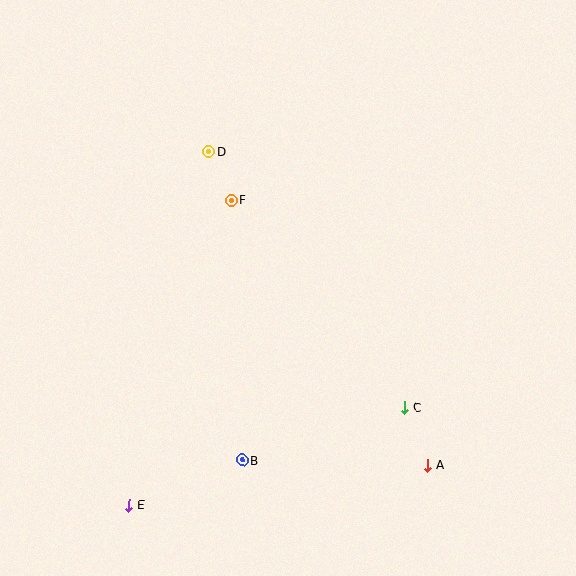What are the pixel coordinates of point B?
Point B is at (242, 460).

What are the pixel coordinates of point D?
Point D is at (208, 152).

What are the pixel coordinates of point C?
Point C is at (404, 408).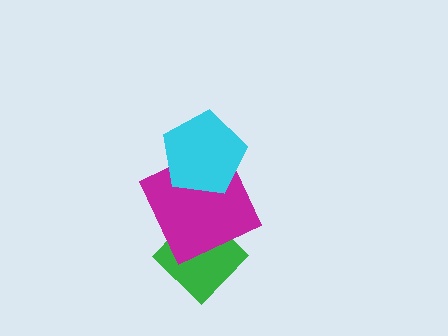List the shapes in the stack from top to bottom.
From top to bottom: the cyan pentagon, the magenta square, the green diamond.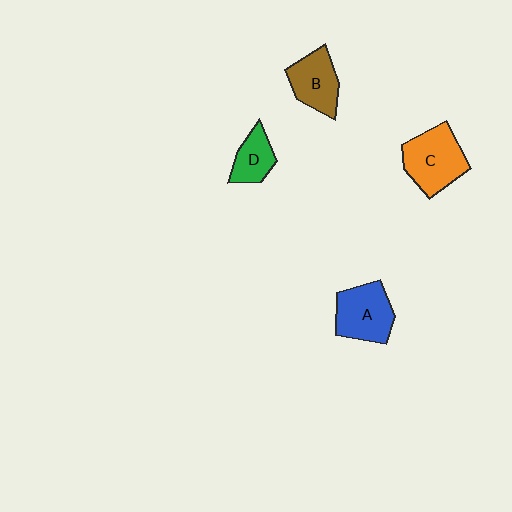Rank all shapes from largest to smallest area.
From largest to smallest: C (orange), A (blue), B (brown), D (green).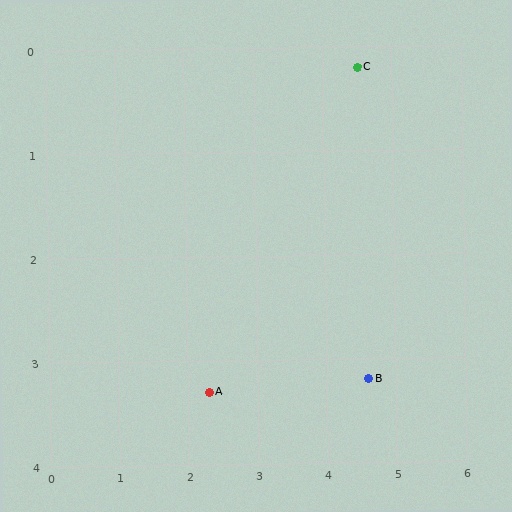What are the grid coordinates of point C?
Point C is at approximately (4.5, 0.2).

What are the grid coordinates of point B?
Point B is at approximately (4.6, 3.2).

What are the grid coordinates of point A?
Point A is at approximately (2.3, 3.3).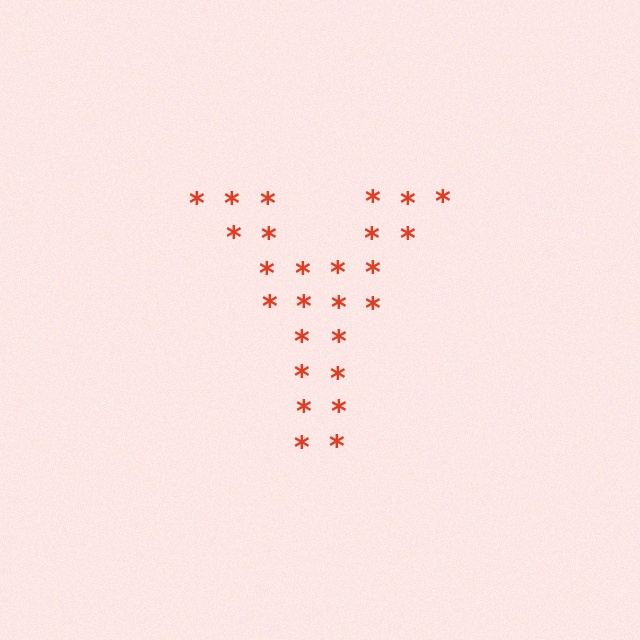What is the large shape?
The large shape is the letter Y.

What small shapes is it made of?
It is made of small asterisks.